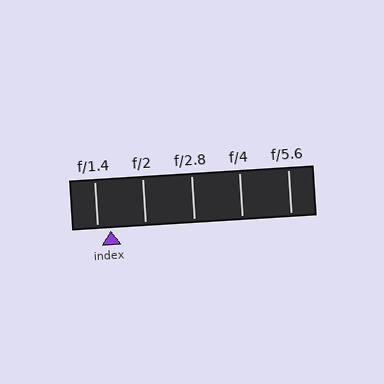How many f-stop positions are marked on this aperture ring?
There are 5 f-stop positions marked.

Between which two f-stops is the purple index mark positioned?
The index mark is between f/1.4 and f/2.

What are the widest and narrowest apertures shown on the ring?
The widest aperture shown is f/1.4 and the narrowest is f/5.6.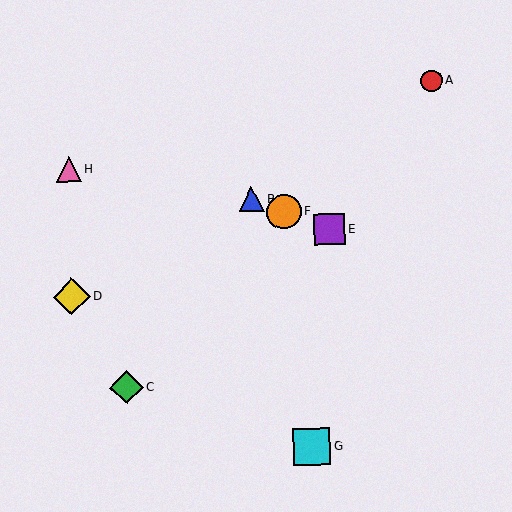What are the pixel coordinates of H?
Object H is at (69, 170).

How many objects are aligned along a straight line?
3 objects (B, E, F) are aligned along a straight line.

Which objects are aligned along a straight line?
Objects B, E, F are aligned along a straight line.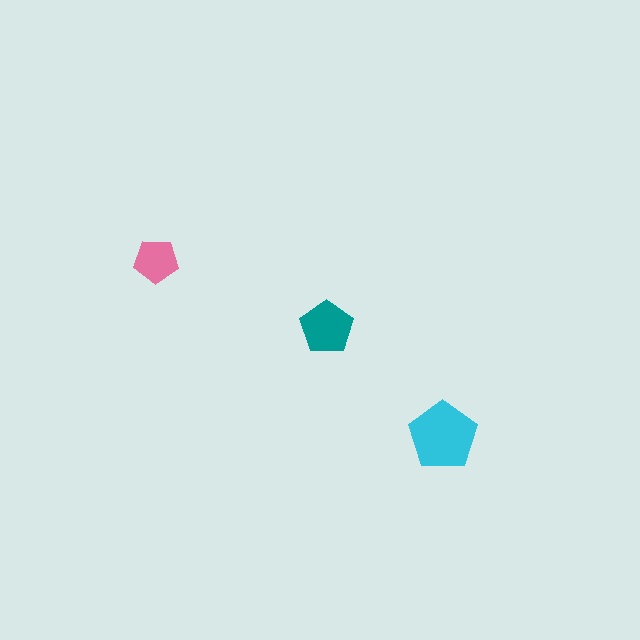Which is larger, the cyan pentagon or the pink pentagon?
The cyan one.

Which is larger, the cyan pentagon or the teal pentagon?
The cyan one.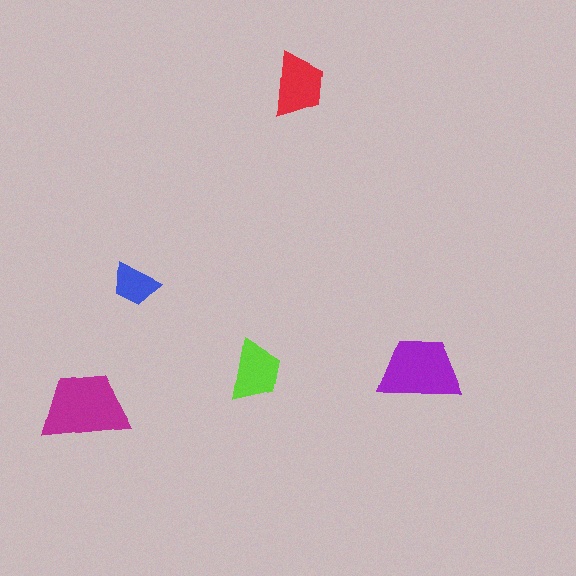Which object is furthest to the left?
The magenta trapezoid is leftmost.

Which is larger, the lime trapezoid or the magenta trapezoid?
The magenta one.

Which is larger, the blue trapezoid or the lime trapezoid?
The lime one.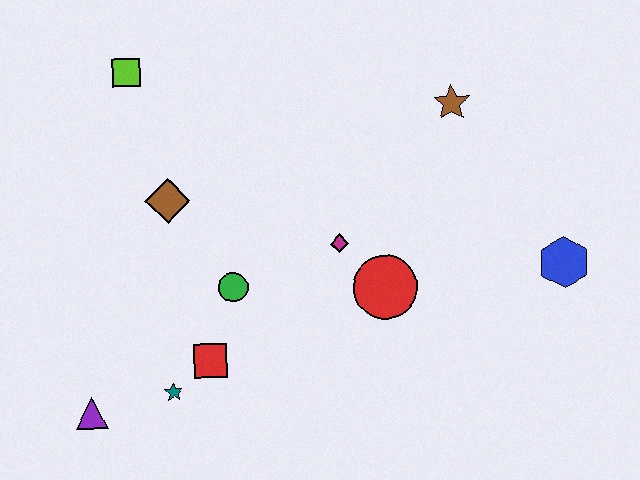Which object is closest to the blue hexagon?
The red circle is closest to the blue hexagon.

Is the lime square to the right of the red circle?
No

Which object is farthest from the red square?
The blue hexagon is farthest from the red square.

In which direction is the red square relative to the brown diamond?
The red square is below the brown diamond.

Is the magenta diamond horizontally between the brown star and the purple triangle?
Yes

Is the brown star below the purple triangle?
No